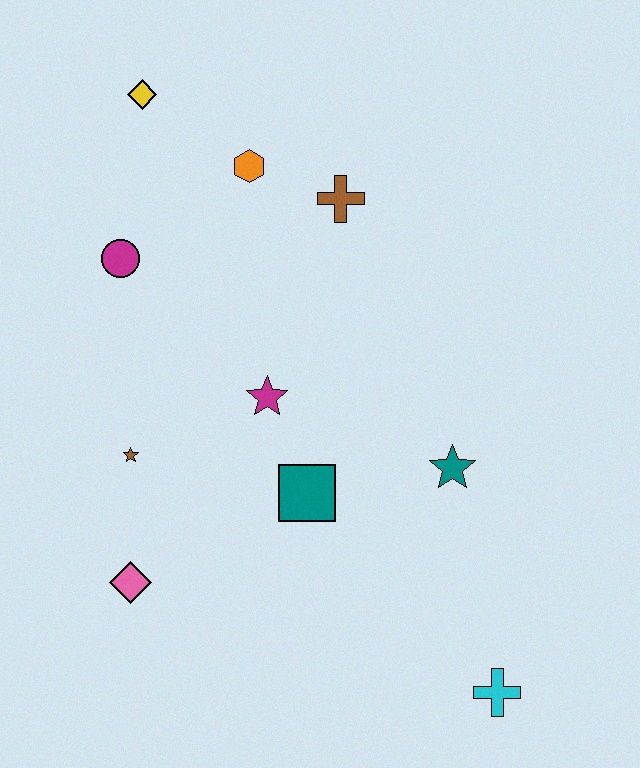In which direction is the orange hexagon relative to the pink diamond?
The orange hexagon is above the pink diamond.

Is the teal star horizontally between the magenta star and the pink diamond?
No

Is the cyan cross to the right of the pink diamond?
Yes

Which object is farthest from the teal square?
The yellow diamond is farthest from the teal square.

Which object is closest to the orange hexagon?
The brown cross is closest to the orange hexagon.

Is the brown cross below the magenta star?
No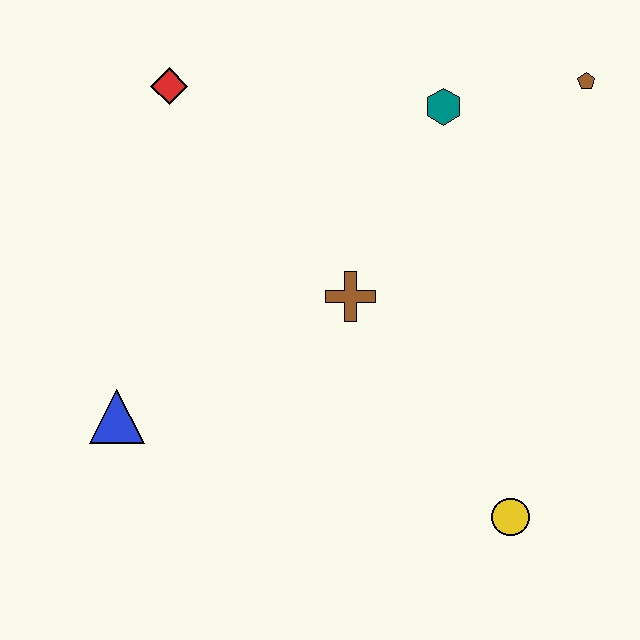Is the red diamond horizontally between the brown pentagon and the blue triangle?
Yes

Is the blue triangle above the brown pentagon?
No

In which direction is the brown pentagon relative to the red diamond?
The brown pentagon is to the right of the red diamond.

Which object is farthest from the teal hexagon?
The blue triangle is farthest from the teal hexagon.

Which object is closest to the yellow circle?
The brown cross is closest to the yellow circle.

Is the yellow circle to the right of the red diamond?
Yes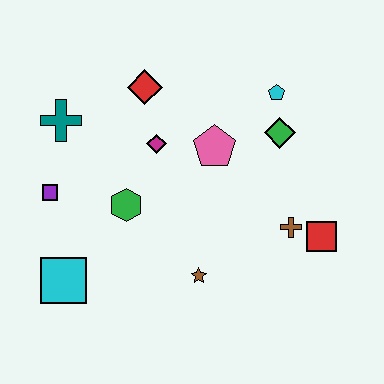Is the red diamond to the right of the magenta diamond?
No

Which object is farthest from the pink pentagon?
The cyan square is farthest from the pink pentagon.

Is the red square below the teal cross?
Yes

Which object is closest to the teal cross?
The purple square is closest to the teal cross.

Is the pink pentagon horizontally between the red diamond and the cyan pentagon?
Yes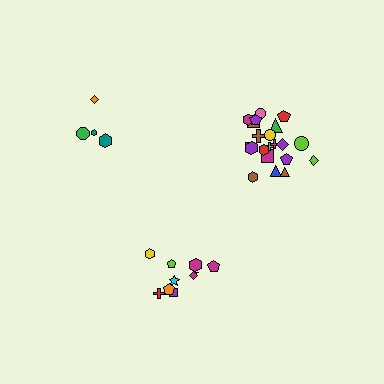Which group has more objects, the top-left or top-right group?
The top-right group.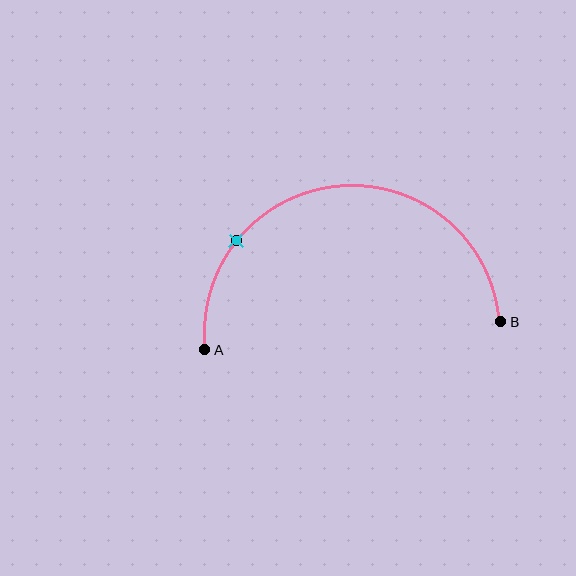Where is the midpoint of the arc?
The arc midpoint is the point on the curve farthest from the straight line joining A and B. It sits above that line.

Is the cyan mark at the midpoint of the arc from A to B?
No. The cyan mark lies on the arc but is closer to endpoint A. The arc midpoint would be at the point on the curve equidistant along the arc from both A and B.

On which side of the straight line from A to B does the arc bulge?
The arc bulges above the straight line connecting A and B.